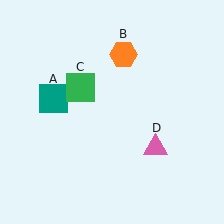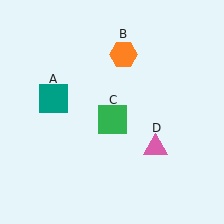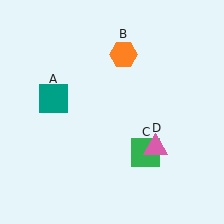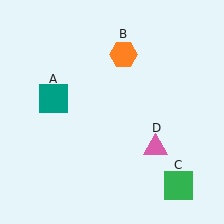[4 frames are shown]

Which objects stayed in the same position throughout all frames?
Teal square (object A) and orange hexagon (object B) and pink triangle (object D) remained stationary.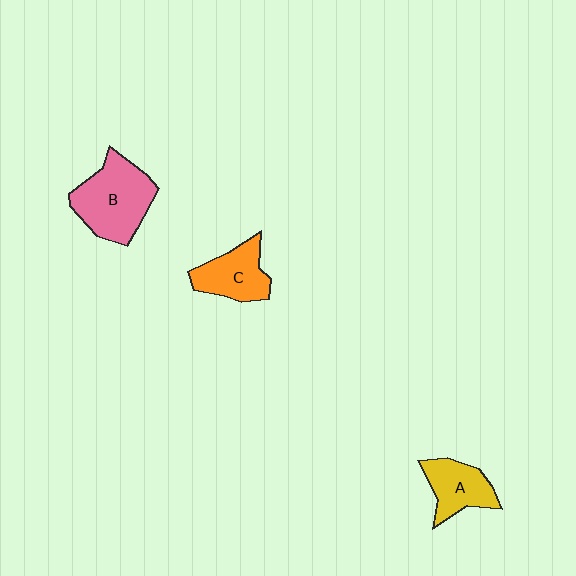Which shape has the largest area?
Shape B (pink).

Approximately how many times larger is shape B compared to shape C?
Approximately 1.5 times.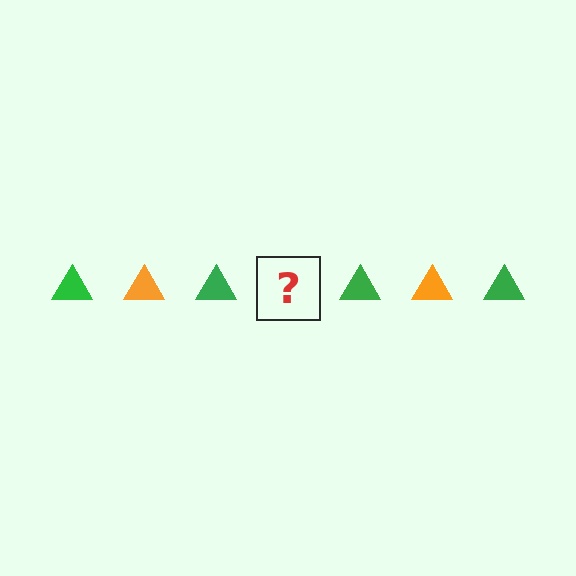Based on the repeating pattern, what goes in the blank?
The blank should be an orange triangle.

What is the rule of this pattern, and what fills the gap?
The rule is that the pattern cycles through green, orange triangles. The gap should be filled with an orange triangle.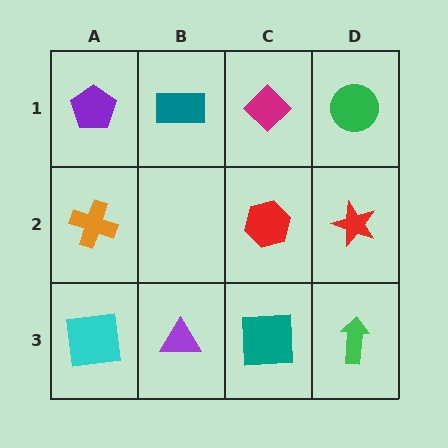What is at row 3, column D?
A green arrow.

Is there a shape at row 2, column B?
No, that cell is empty.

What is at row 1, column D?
A green circle.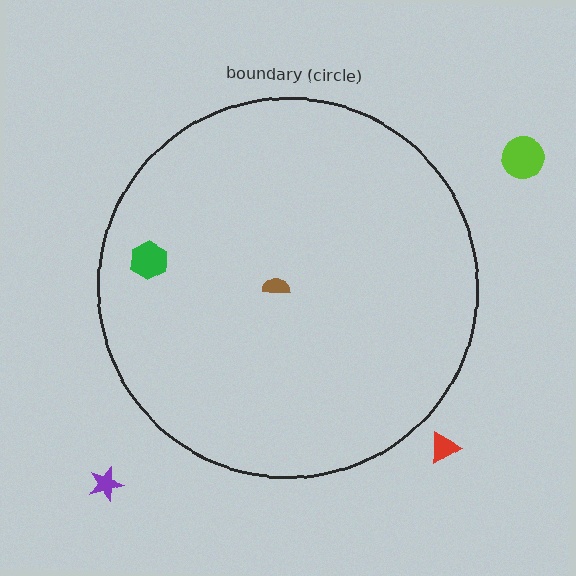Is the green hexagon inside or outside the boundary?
Inside.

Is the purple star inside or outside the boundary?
Outside.